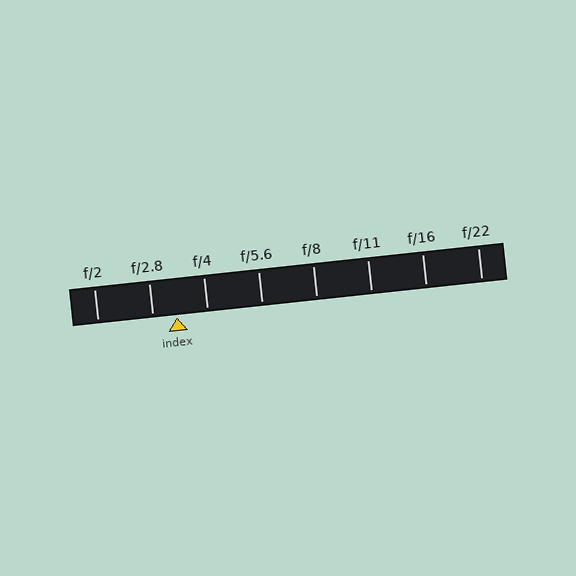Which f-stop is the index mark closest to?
The index mark is closest to f/2.8.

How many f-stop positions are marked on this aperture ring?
There are 8 f-stop positions marked.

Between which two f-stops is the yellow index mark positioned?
The index mark is between f/2.8 and f/4.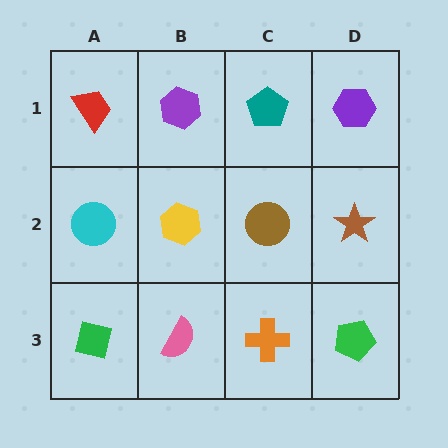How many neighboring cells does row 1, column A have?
2.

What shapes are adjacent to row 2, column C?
A teal pentagon (row 1, column C), an orange cross (row 3, column C), a yellow hexagon (row 2, column B), a brown star (row 2, column D).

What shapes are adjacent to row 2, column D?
A purple hexagon (row 1, column D), a green pentagon (row 3, column D), a brown circle (row 2, column C).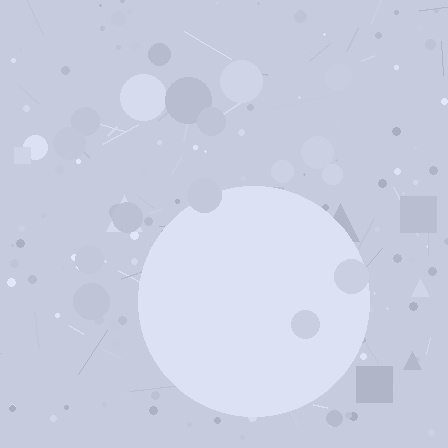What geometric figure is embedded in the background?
A circle is embedded in the background.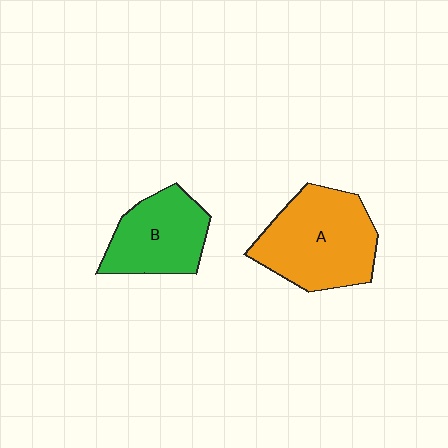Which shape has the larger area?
Shape A (orange).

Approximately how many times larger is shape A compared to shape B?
Approximately 1.4 times.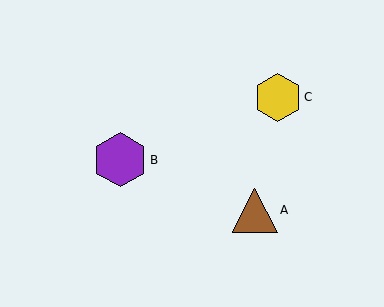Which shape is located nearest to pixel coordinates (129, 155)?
The purple hexagon (labeled B) at (120, 160) is nearest to that location.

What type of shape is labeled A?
Shape A is a brown triangle.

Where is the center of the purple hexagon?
The center of the purple hexagon is at (120, 160).